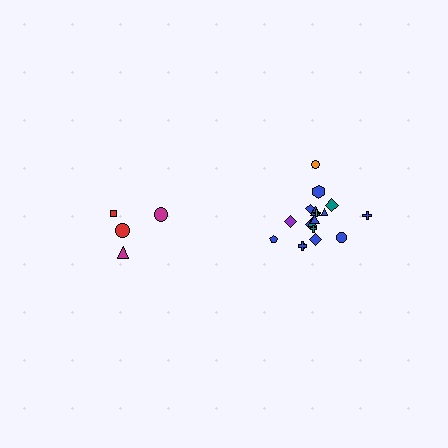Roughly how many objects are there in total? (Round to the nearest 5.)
Roughly 20 objects in total.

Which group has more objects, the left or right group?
The right group.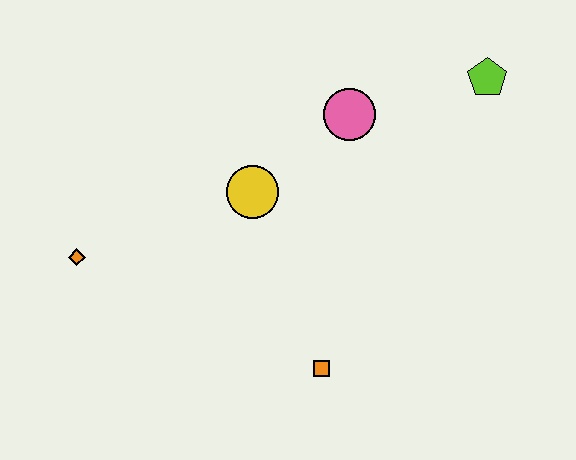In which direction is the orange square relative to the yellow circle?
The orange square is below the yellow circle.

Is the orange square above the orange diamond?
No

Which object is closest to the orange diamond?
The yellow circle is closest to the orange diamond.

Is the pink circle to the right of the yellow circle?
Yes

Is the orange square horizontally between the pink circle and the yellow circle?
Yes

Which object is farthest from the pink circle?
The orange diamond is farthest from the pink circle.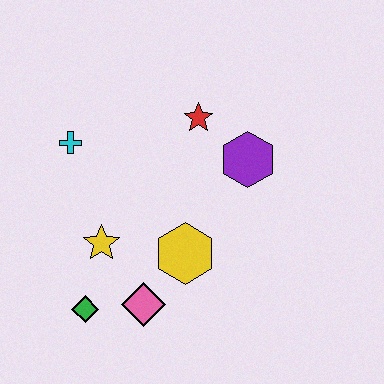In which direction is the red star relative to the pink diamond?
The red star is above the pink diamond.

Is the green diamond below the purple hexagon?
Yes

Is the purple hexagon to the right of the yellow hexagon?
Yes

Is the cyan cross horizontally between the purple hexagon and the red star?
No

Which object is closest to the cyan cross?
The yellow star is closest to the cyan cross.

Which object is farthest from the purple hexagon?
The green diamond is farthest from the purple hexagon.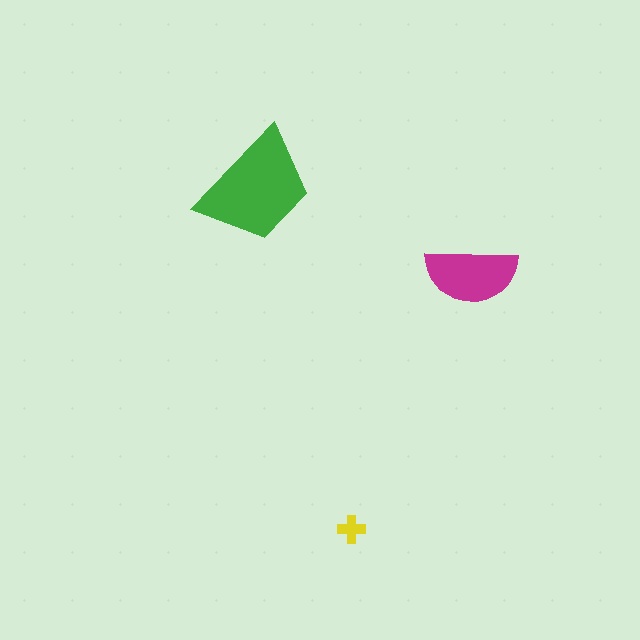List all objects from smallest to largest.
The yellow cross, the magenta semicircle, the green trapezoid.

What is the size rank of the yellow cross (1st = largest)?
3rd.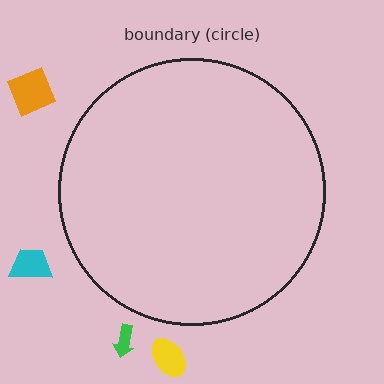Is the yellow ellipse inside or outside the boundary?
Outside.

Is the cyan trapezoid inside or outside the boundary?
Outside.